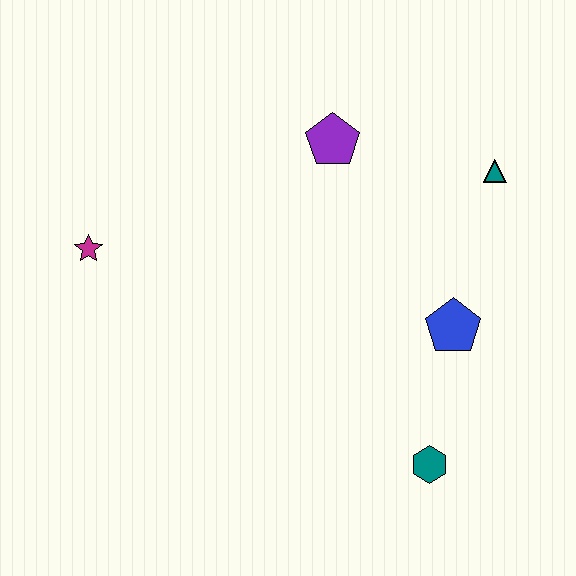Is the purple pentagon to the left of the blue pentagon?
Yes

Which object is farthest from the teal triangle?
The magenta star is farthest from the teal triangle.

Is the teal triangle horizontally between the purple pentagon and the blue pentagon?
No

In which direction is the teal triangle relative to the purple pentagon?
The teal triangle is to the right of the purple pentagon.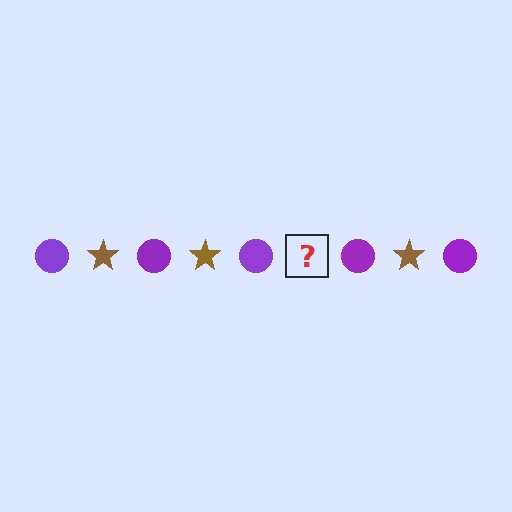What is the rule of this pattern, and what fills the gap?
The rule is that the pattern alternates between purple circle and brown star. The gap should be filled with a brown star.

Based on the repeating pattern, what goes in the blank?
The blank should be a brown star.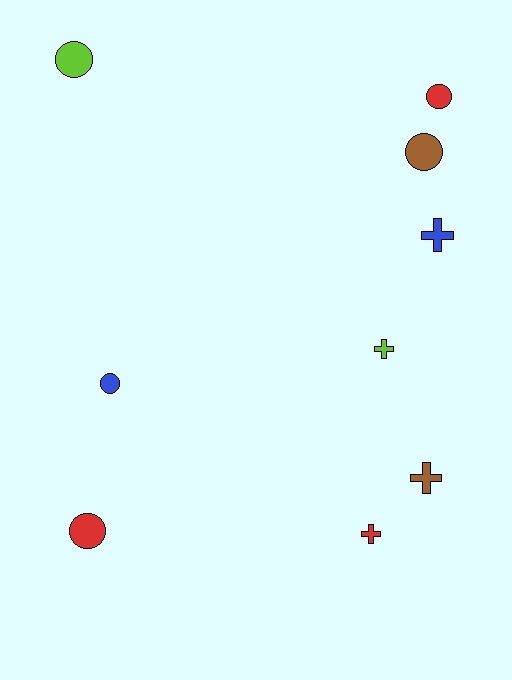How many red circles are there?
There are 2 red circles.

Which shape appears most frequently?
Circle, with 5 objects.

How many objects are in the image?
There are 9 objects.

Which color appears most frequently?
Red, with 3 objects.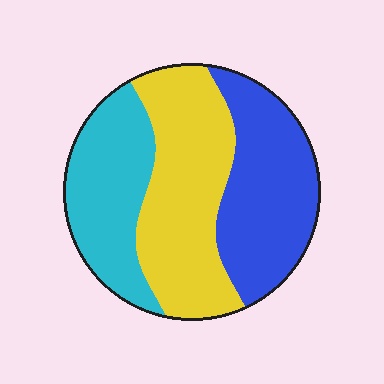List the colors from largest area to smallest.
From largest to smallest: yellow, blue, cyan.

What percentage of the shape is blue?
Blue covers about 35% of the shape.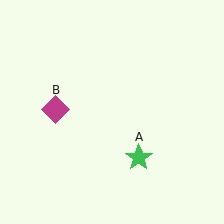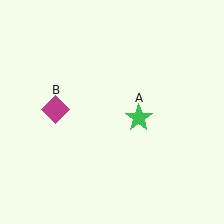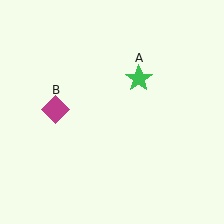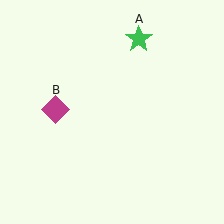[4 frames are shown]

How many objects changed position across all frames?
1 object changed position: green star (object A).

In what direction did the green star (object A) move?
The green star (object A) moved up.